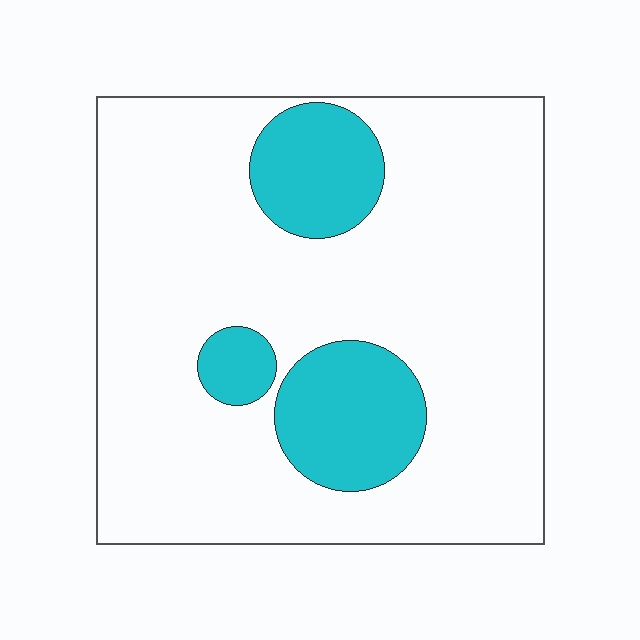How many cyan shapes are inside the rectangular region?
3.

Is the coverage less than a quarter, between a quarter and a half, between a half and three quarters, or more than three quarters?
Less than a quarter.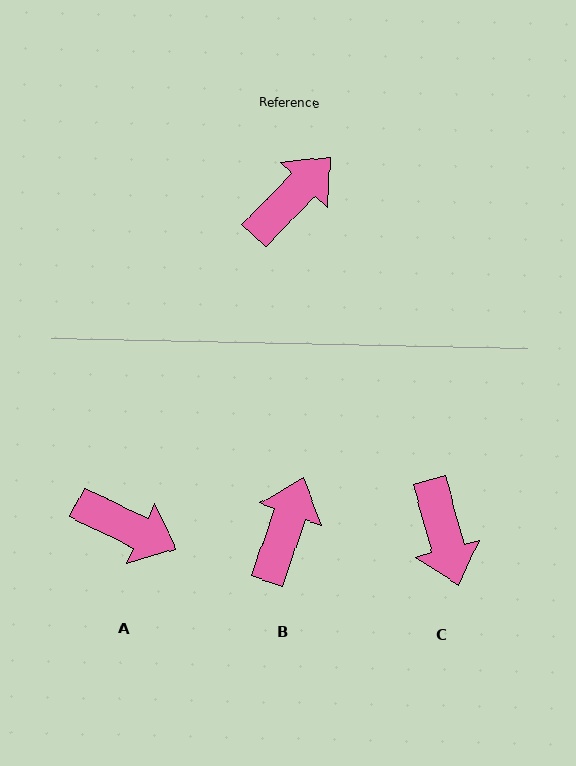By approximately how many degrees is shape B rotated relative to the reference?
Approximately 25 degrees counter-clockwise.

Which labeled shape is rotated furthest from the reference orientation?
C, about 120 degrees away.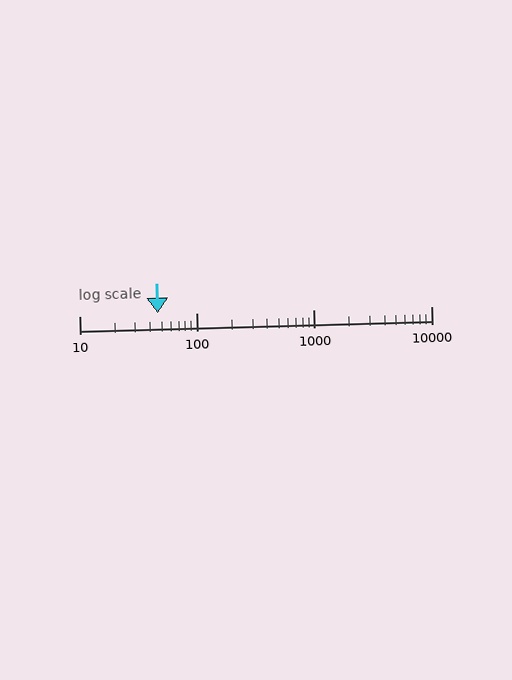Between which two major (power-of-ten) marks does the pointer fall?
The pointer is between 10 and 100.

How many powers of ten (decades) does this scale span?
The scale spans 3 decades, from 10 to 10000.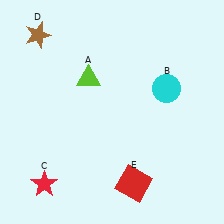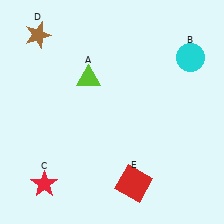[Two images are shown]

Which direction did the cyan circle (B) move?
The cyan circle (B) moved up.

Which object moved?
The cyan circle (B) moved up.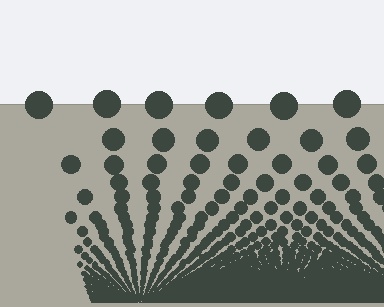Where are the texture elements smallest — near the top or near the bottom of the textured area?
Near the bottom.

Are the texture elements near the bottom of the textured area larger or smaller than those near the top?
Smaller. The gradient is inverted — elements near the bottom are smaller and denser.